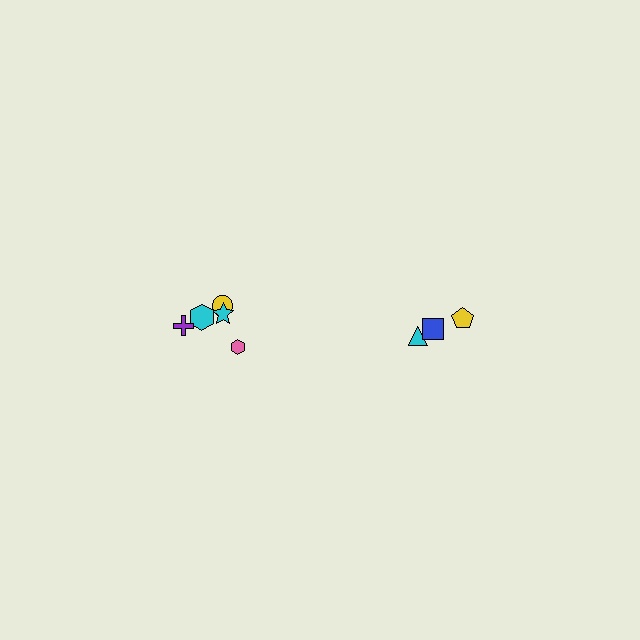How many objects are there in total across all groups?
There are 8 objects.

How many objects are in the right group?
There are 3 objects.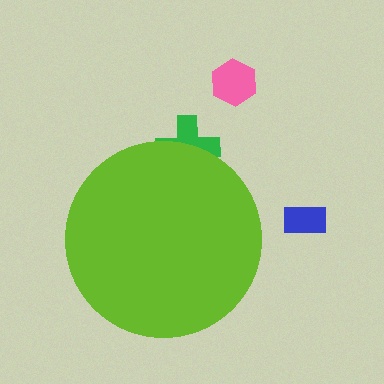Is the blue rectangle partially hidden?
No, the blue rectangle is fully visible.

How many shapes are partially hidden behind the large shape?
1 shape is partially hidden.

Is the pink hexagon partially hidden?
No, the pink hexagon is fully visible.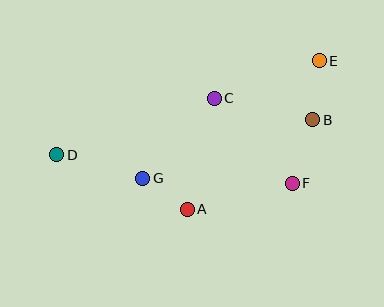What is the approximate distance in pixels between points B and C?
The distance between B and C is approximately 101 pixels.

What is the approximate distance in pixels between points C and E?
The distance between C and E is approximately 112 pixels.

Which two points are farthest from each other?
Points D and E are farthest from each other.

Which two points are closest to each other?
Points A and G are closest to each other.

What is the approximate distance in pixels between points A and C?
The distance between A and C is approximately 114 pixels.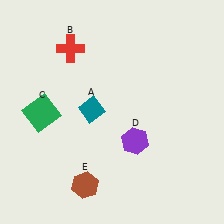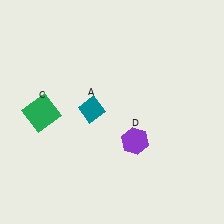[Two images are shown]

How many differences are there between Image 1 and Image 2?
There are 2 differences between the two images.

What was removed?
The brown hexagon (E), the red cross (B) were removed in Image 2.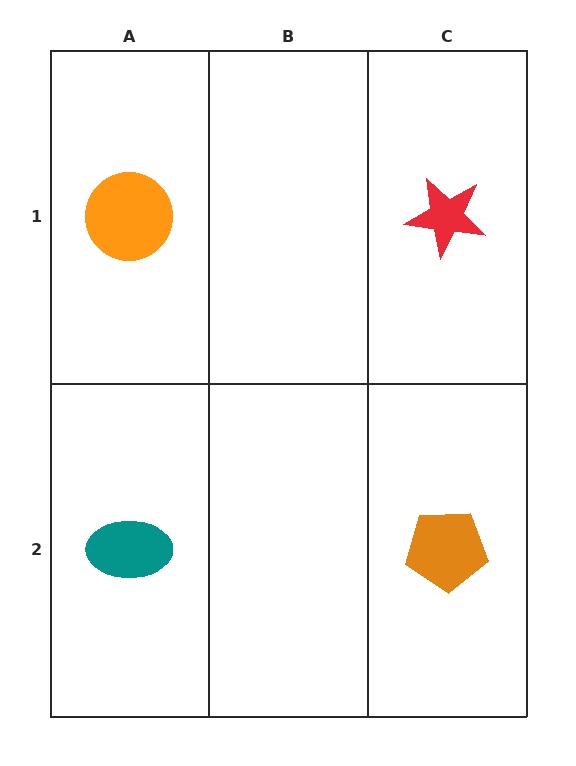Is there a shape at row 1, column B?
No, that cell is empty.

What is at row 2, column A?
A teal ellipse.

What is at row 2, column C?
An orange pentagon.